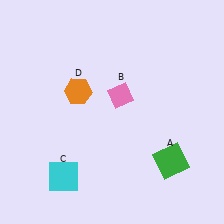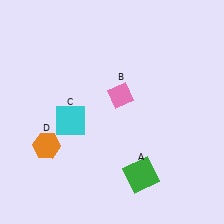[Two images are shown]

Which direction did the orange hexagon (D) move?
The orange hexagon (D) moved down.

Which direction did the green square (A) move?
The green square (A) moved left.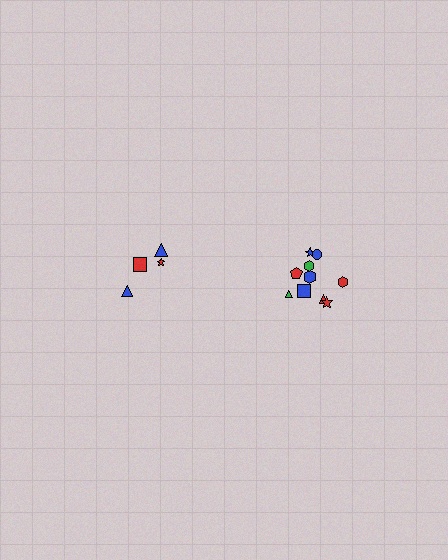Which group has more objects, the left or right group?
The right group.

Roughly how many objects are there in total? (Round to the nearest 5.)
Roughly 15 objects in total.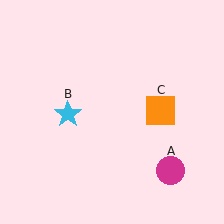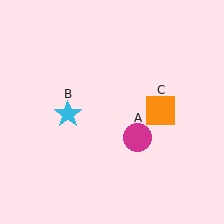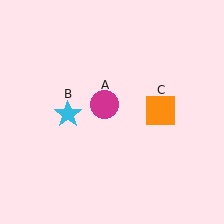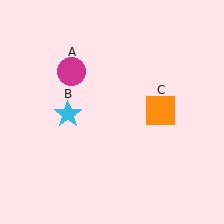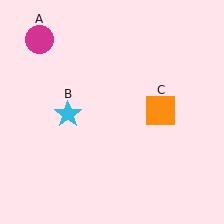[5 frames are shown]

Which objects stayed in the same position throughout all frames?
Cyan star (object B) and orange square (object C) remained stationary.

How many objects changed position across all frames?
1 object changed position: magenta circle (object A).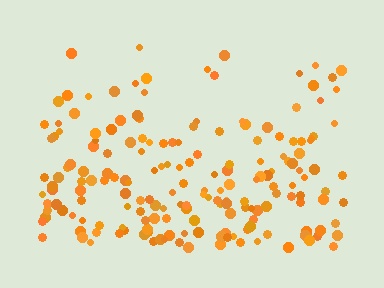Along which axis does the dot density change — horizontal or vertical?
Vertical.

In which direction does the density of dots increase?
From top to bottom, with the bottom side densest.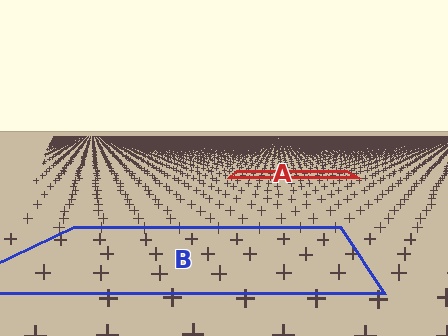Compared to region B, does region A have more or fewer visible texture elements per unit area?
Region A has more texture elements per unit area — they are packed more densely because it is farther away.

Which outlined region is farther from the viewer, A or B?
Region A is farther from the viewer — the texture elements inside it appear smaller and more densely packed.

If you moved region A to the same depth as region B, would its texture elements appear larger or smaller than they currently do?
They would appear larger. At a closer depth, the same texture elements are projected at a bigger on-screen size.